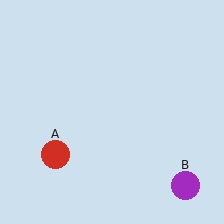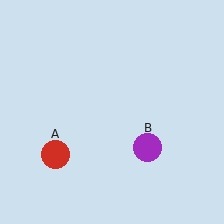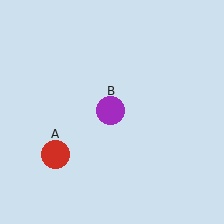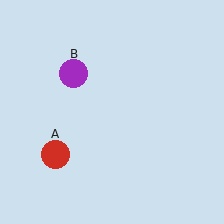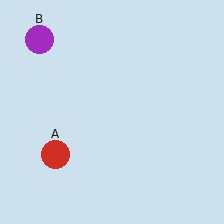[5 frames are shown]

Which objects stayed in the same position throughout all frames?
Red circle (object A) remained stationary.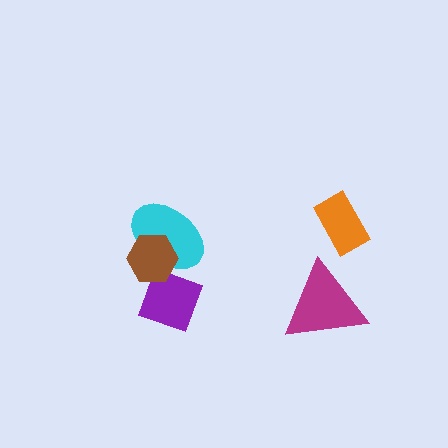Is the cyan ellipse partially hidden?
Yes, it is partially covered by another shape.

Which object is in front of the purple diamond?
The brown hexagon is in front of the purple diamond.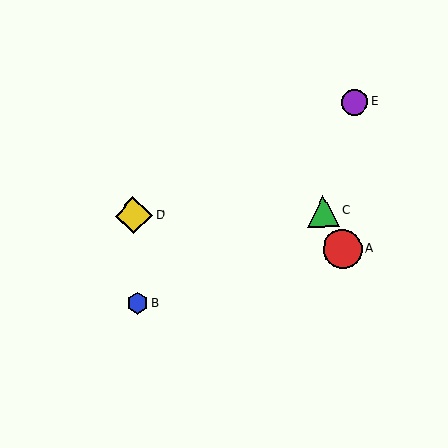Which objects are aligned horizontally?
Objects C, D are aligned horizontally.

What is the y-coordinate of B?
Object B is at y≈304.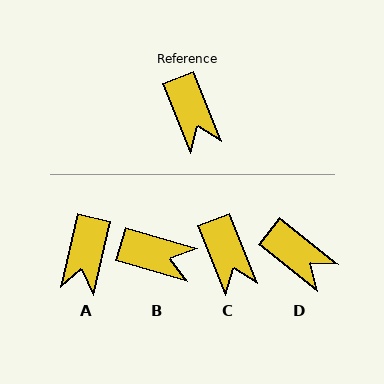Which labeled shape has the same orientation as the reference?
C.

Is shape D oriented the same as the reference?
No, it is off by about 30 degrees.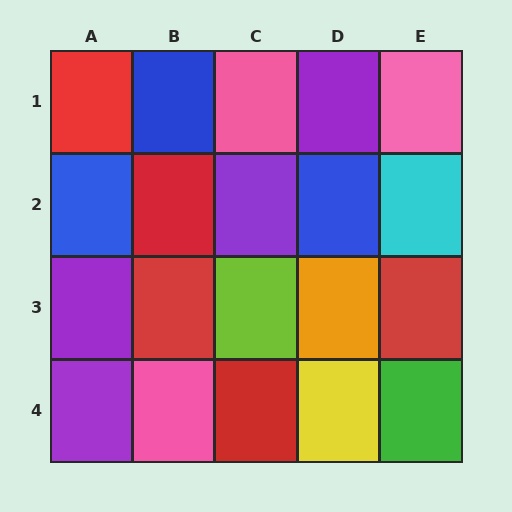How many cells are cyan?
1 cell is cyan.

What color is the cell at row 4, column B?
Pink.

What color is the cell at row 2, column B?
Red.